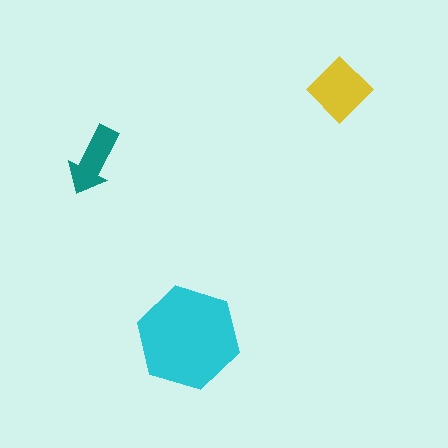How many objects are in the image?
There are 3 objects in the image.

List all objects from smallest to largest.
The teal arrow, the yellow diamond, the cyan hexagon.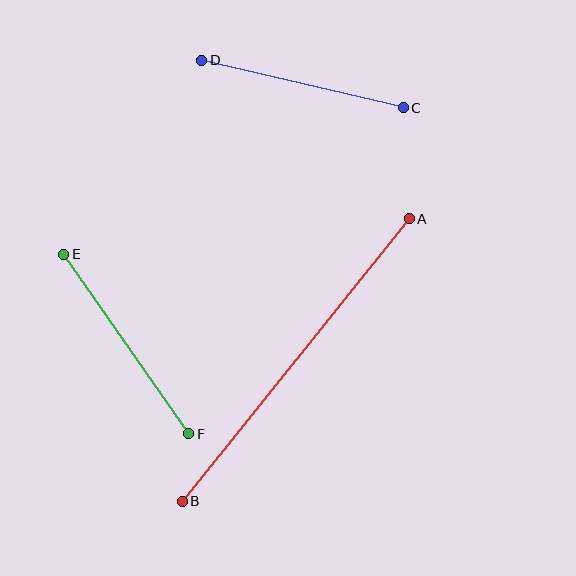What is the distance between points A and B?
The distance is approximately 363 pixels.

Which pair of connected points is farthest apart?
Points A and B are farthest apart.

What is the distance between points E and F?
The distance is approximately 219 pixels.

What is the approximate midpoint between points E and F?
The midpoint is at approximately (126, 344) pixels.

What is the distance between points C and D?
The distance is approximately 207 pixels.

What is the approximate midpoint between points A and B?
The midpoint is at approximately (296, 360) pixels.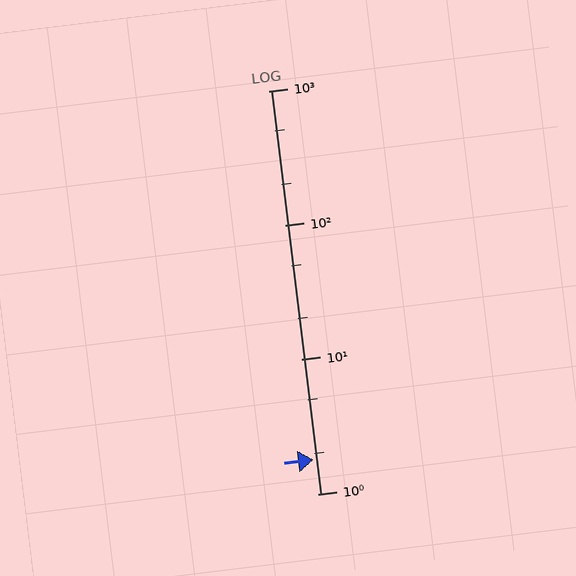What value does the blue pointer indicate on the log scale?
The pointer indicates approximately 1.8.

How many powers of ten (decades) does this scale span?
The scale spans 3 decades, from 1 to 1000.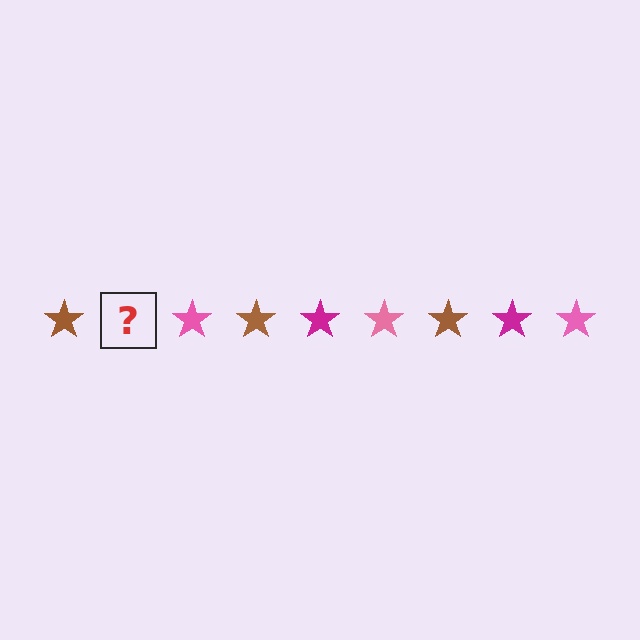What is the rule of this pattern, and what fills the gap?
The rule is that the pattern cycles through brown, magenta, pink stars. The gap should be filled with a magenta star.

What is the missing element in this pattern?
The missing element is a magenta star.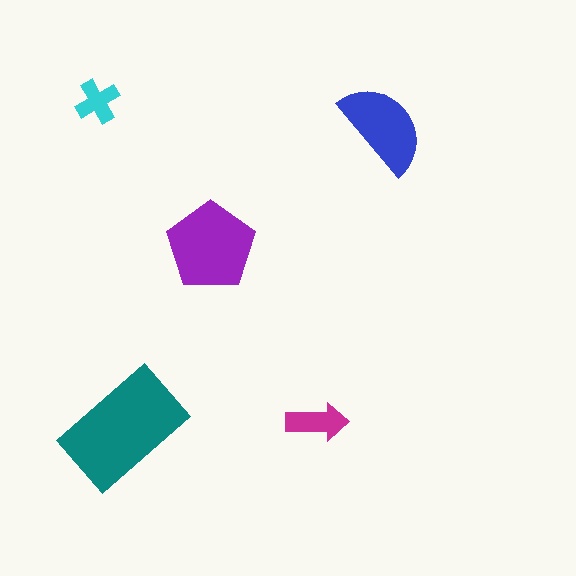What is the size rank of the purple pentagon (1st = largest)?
2nd.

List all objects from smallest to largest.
The cyan cross, the magenta arrow, the blue semicircle, the purple pentagon, the teal rectangle.